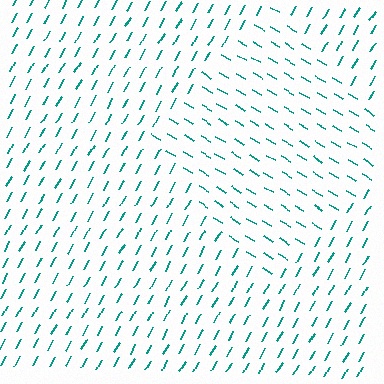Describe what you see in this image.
The image is filled with small teal line segments. A diamond region in the image has lines oriented differently from the surrounding lines, creating a visible texture boundary.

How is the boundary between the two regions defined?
The boundary is defined purely by a change in line orientation (approximately 89 degrees difference). All lines are the same color and thickness.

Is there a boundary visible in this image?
Yes, there is a texture boundary formed by a change in line orientation.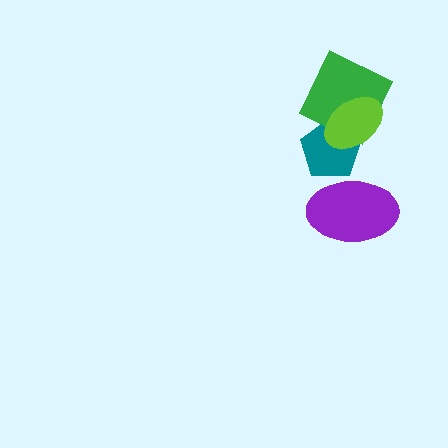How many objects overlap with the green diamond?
2 objects overlap with the green diamond.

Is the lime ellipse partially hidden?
No, no other shape covers it.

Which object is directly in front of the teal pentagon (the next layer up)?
The green diamond is directly in front of the teal pentagon.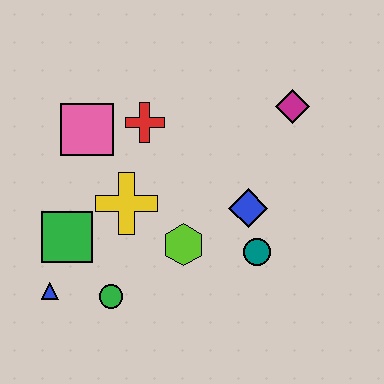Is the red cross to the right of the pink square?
Yes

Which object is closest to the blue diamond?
The teal circle is closest to the blue diamond.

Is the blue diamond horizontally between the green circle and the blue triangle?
No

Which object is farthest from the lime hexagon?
The magenta diamond is farthest from the lime hexagon.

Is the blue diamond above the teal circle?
Yes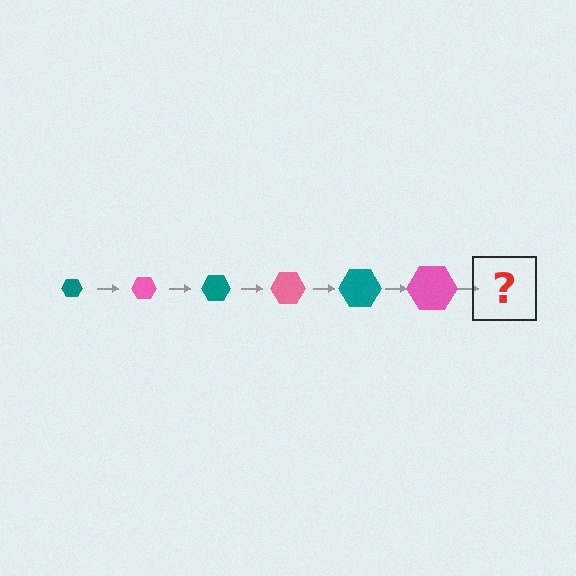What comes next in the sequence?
The next element should be a teal hexagon, larger than the previous one.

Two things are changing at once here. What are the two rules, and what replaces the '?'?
The two rules are that the hexagon grows larger each step and the color cycles through teal and pink. The '?' should be a teal hexagon, larger than the previous one.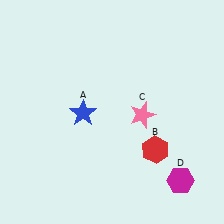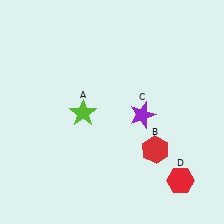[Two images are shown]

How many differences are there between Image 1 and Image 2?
There are 3 differences between the two images.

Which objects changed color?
A changed from blue to lime. C changed from pink to purple. D changed from magenta to red.